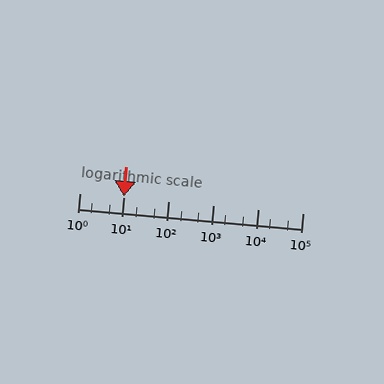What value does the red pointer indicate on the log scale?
The pointer indicates approximately 9.9.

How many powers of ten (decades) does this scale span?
The scale spans 5 decades, from 1 to 100000.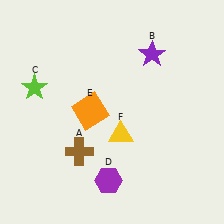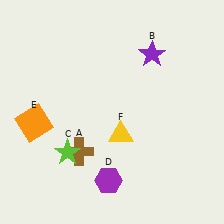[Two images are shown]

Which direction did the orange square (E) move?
The orange square (E) moved left.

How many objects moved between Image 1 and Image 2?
2 objects moved between the two images.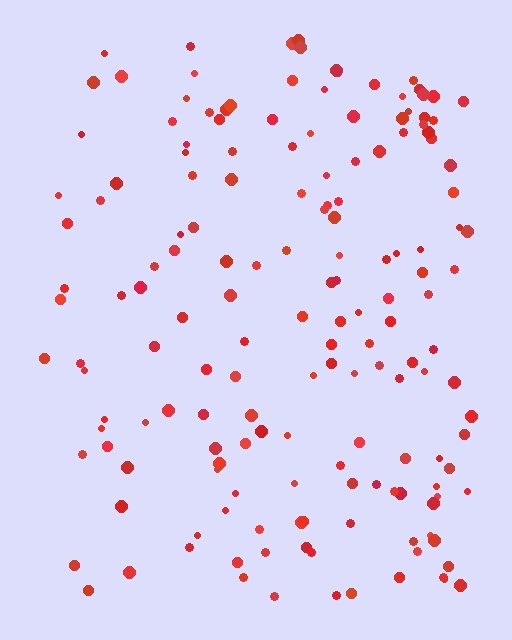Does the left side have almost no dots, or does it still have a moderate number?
Still a moderate number, just noticeably fewer than the right.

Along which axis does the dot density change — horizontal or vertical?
Horizontal.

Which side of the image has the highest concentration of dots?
The right.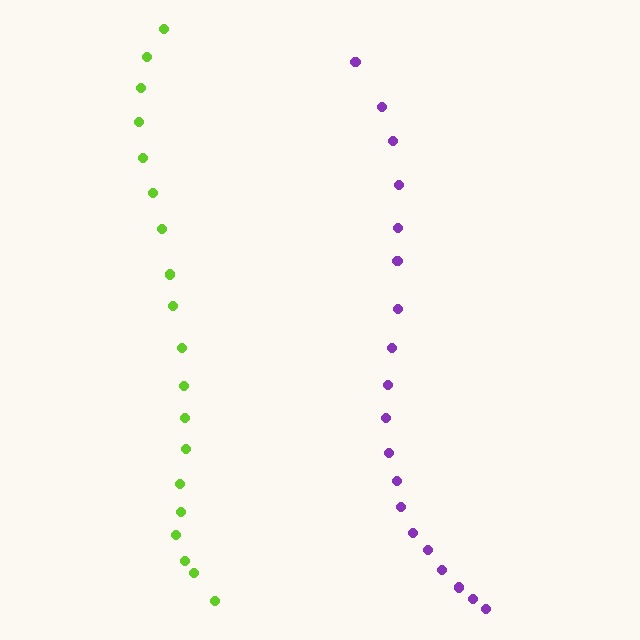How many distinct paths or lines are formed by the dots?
There are 2 distinct paths.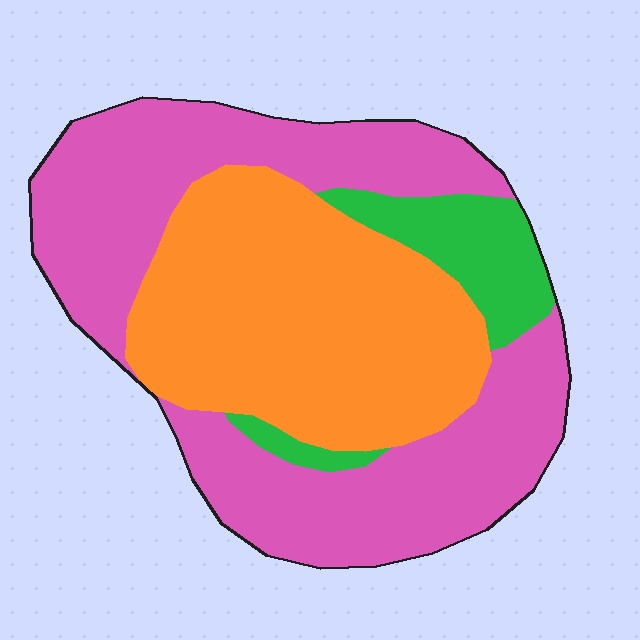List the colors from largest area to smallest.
From largest to smallest: pink, orange, green.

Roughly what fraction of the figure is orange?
Orange covers about 40% of the figure.